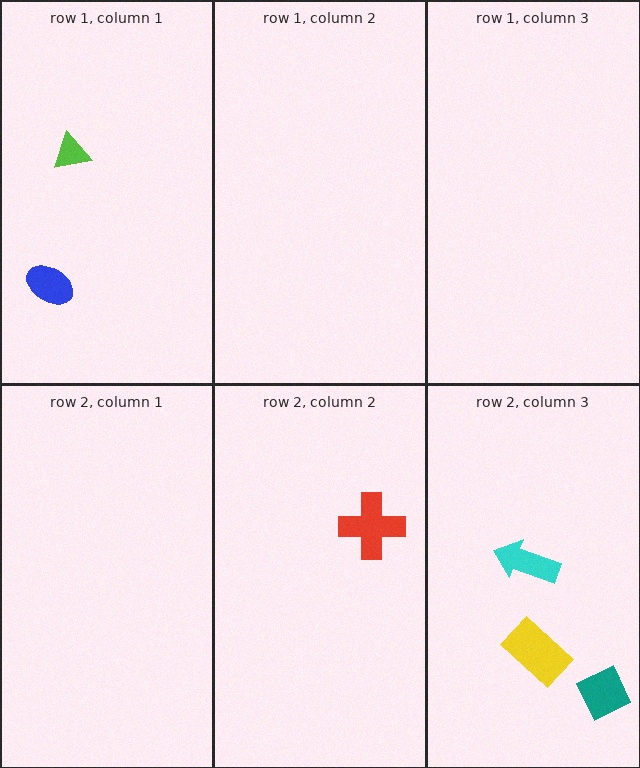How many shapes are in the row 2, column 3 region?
3.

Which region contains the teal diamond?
The row 2, column 3 region.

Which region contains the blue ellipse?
The row 1, column 1 region.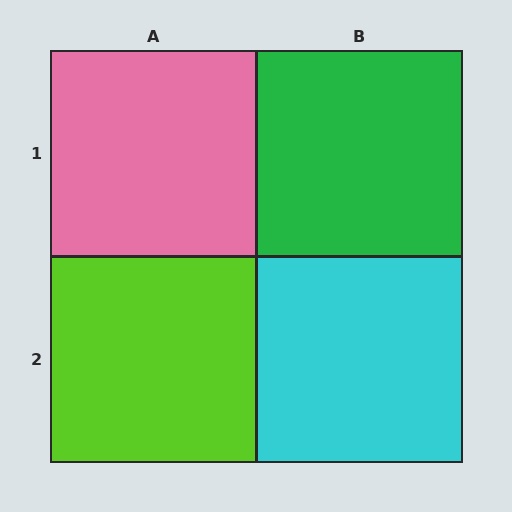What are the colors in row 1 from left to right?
Pink, green.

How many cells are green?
1 cell is green.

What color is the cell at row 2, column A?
Lime.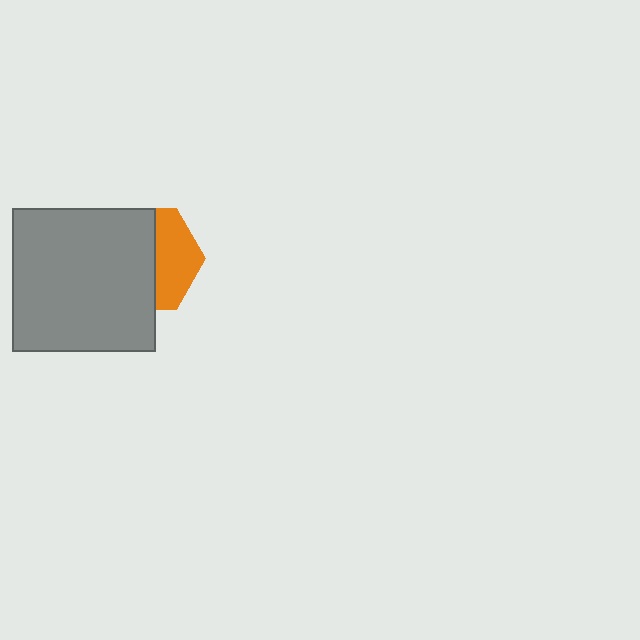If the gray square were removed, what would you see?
You would see the complete orange hexagon.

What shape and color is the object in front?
The object in front is a gray square.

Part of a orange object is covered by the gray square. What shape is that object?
It is a hexagon.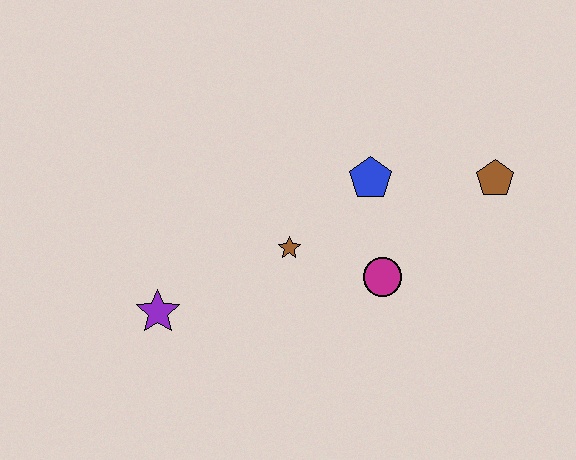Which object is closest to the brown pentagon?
The blue pentagon is closest to the brown pentagon.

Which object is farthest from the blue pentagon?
The purple star is farthest from the blue pentagon.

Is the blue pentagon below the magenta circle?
No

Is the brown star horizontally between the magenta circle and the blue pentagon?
No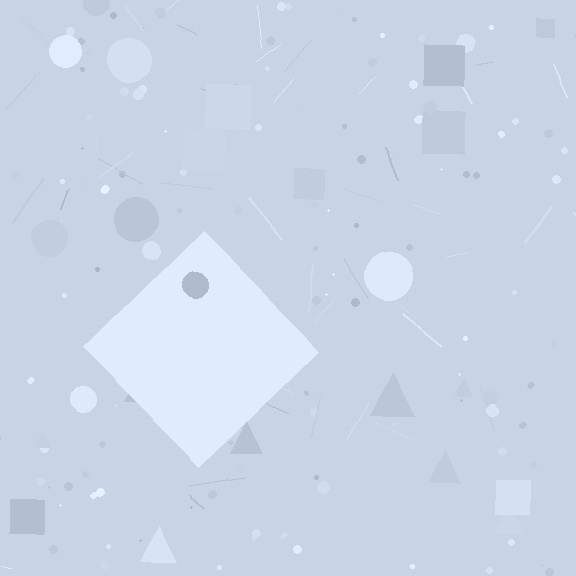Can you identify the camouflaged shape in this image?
The camouflaged shape is a diamond.